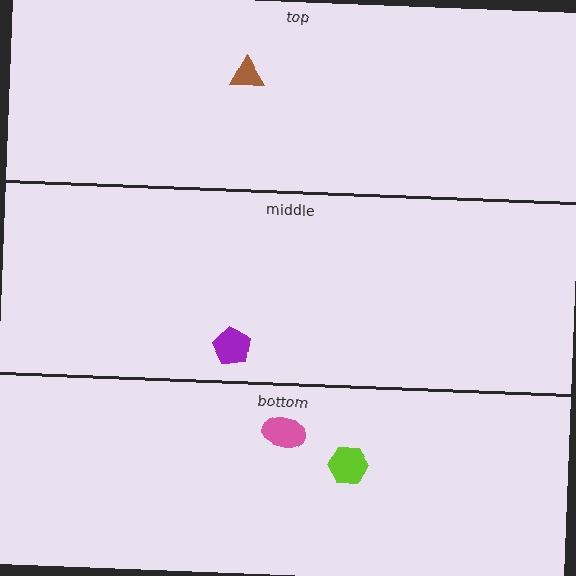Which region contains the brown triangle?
The top region.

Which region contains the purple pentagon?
The middle region.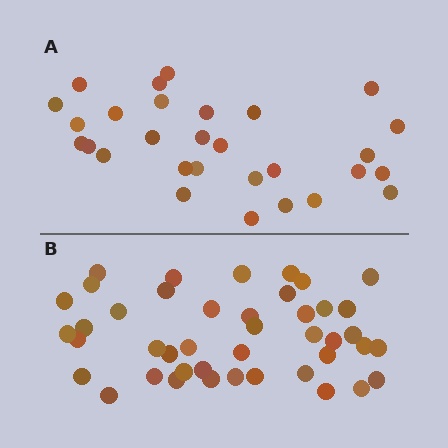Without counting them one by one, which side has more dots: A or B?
Region B (the bottom region) has more dots.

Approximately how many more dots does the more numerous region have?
Region B has approximately 15 more dots than region A.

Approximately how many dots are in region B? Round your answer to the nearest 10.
About 40 dots. (The exact count is 43, which rounds to 40.)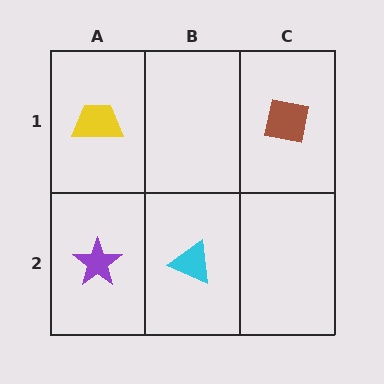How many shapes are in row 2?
2 shapes.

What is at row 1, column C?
A brown square.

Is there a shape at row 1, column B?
No, that cell is empty.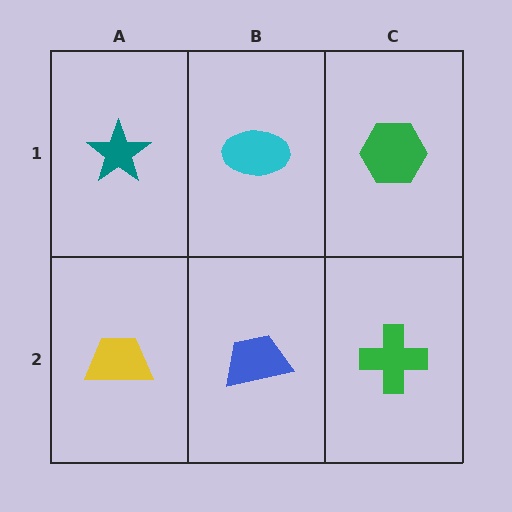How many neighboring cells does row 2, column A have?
2.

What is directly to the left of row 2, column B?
A yellow trapezoid.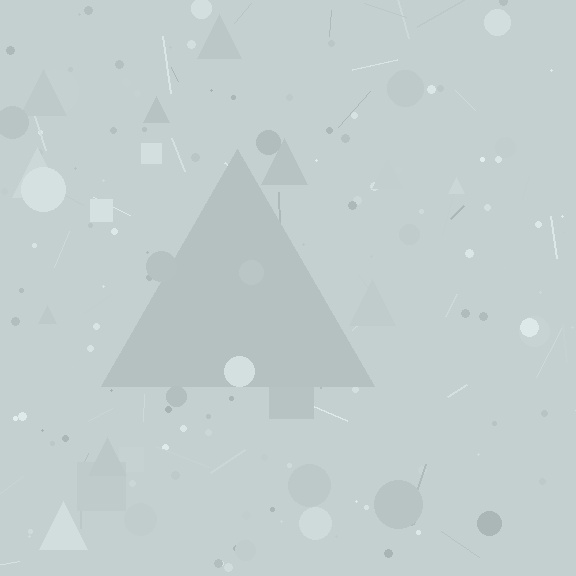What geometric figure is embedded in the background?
A triangle is embedded in the background.